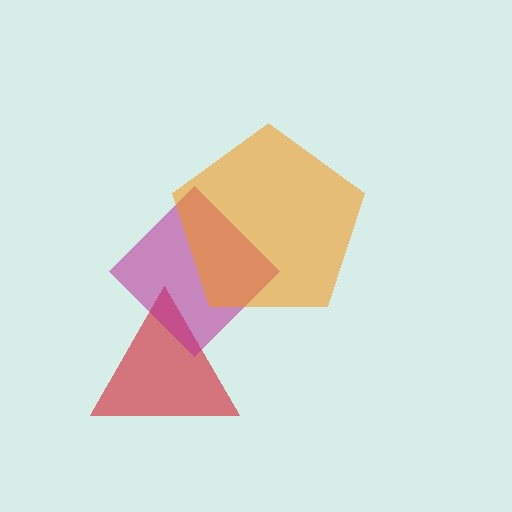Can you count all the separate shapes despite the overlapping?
Yes, there are 3 separate shapes.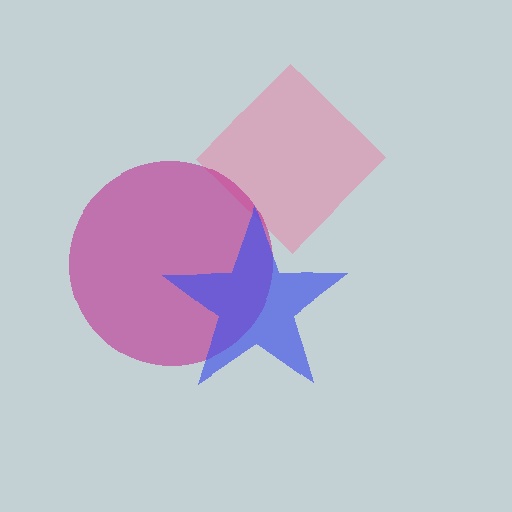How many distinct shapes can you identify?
There are 3 distinct shapes: a pink diamond, a magenta circle, a blue star.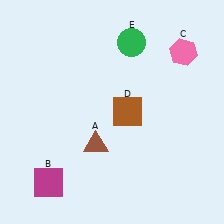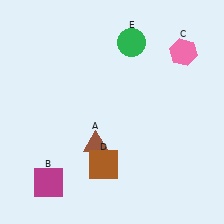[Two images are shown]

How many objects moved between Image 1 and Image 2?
1 object moved between the two images.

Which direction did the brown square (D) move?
The brown square (D) moved down.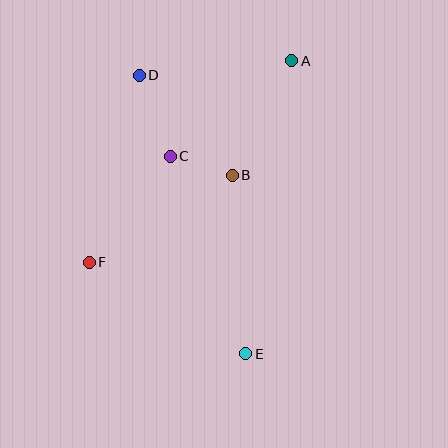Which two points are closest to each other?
Points B and C are closest to each other.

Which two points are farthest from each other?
Points D and E are farthest from each other.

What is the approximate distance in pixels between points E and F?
The distance between E and F is approximately 181 pixels.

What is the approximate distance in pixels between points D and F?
The distance between D and F is approximately 194 pixels.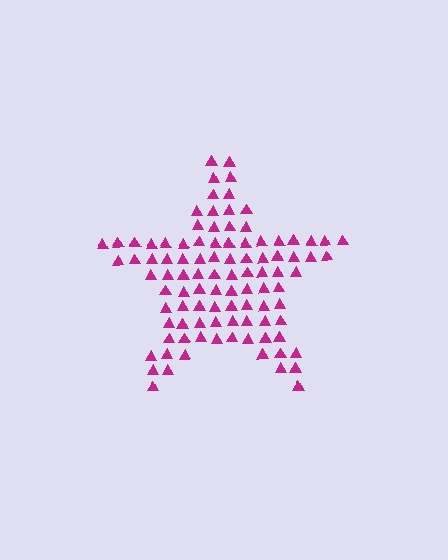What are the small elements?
The small elements are triangles.